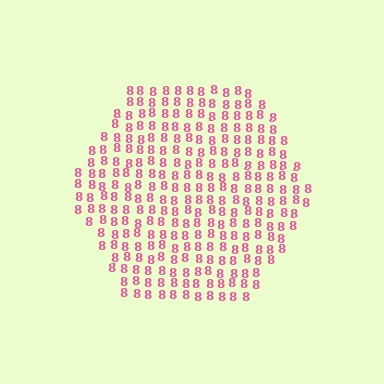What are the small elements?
The small elements are digit 8's.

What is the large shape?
The large shape is a hexagon.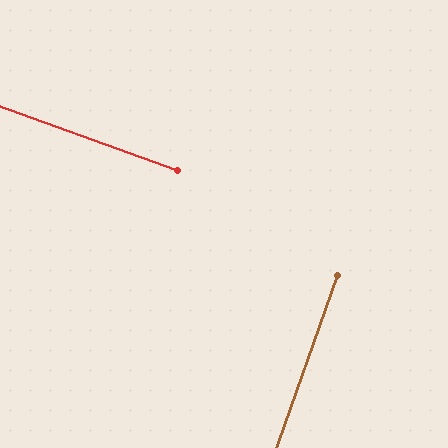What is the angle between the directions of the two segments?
Approximately 89 degrees.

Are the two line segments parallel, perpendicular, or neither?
Perpendicular — they meet at approximately 89°.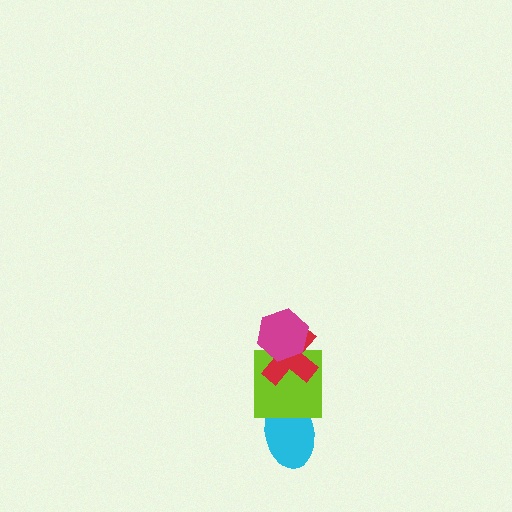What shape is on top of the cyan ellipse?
The lime square is on top of the cyan ellipse.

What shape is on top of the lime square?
The red cross is on top of the lime square.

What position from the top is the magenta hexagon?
The magenta hexagon is 1st from the top.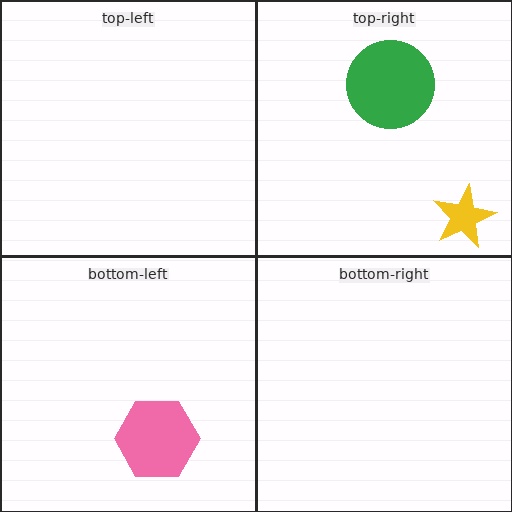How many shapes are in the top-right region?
2.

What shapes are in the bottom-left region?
The pink hexagon.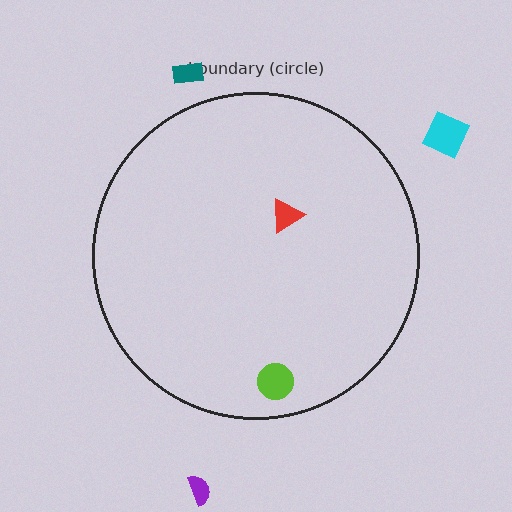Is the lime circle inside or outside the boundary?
Inside.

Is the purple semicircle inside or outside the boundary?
Outside.